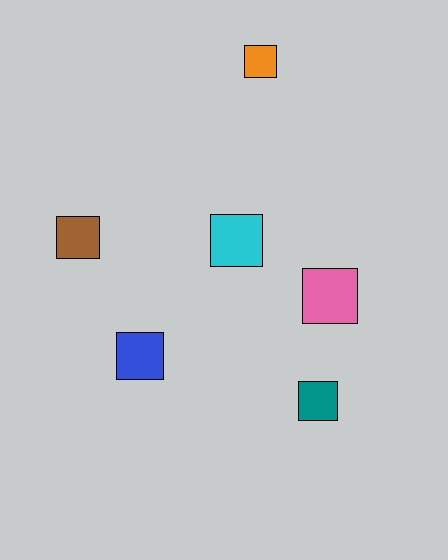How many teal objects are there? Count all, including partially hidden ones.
There is 1 teal object.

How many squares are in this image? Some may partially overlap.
There are 6 squares.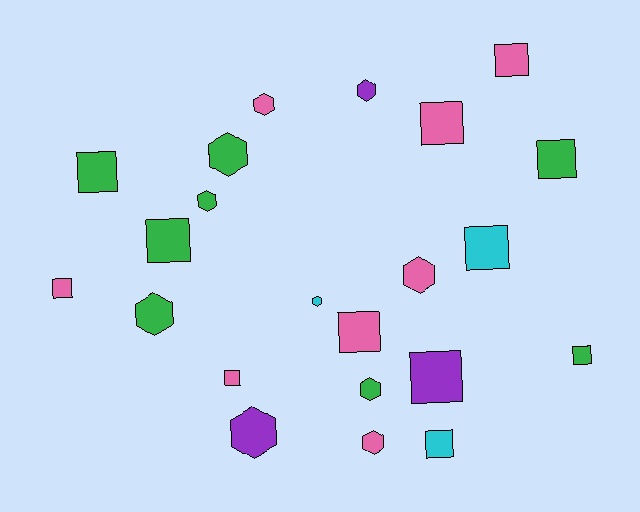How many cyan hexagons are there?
There is 1 cyan hexagon.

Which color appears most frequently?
Pink, with 8 objects.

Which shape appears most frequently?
Square, with 12 objects.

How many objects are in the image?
There are 22 objects.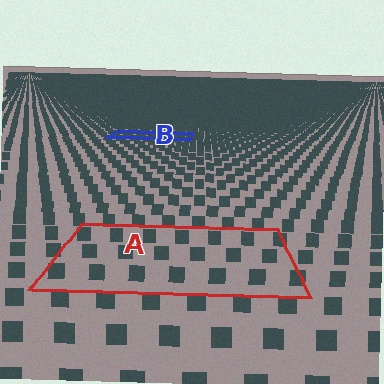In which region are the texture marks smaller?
The texture marks are smaller in region B, because it is farther away.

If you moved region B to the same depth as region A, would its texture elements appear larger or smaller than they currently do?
They would appear larger. At a closer depth, the same texture elements are projected at a bigger on-screen size.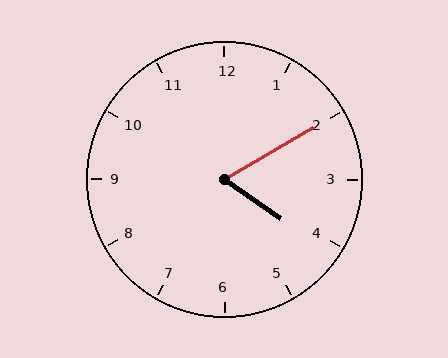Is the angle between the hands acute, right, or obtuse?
It is acute.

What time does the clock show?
4:10.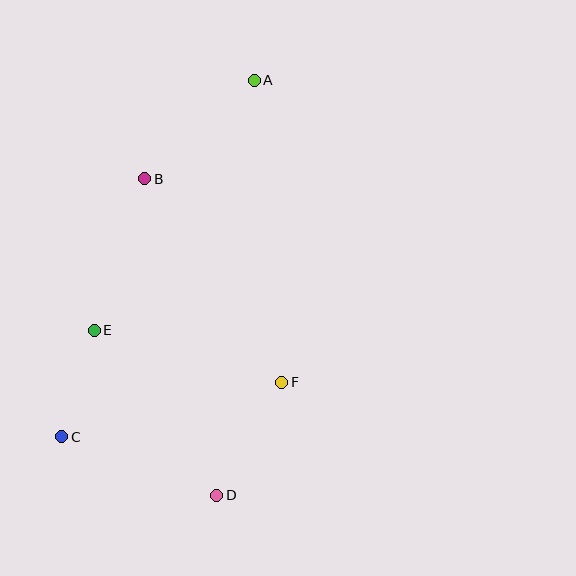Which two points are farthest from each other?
Points A and D are farthest from each other.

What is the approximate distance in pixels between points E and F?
The distance between E and F is approximately 195 pixels.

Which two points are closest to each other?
Points C and E are closest to each other.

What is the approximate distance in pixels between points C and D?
The distance between C and D is approximately 166 pixels.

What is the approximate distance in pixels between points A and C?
The distance between A and C is approximately 405 pixels.